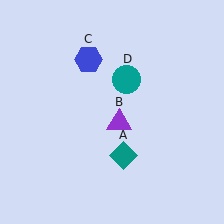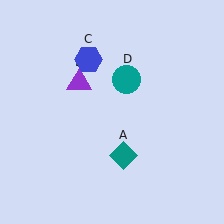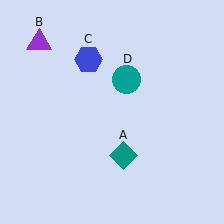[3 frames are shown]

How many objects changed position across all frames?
1 object changed position: purple triangle (object B).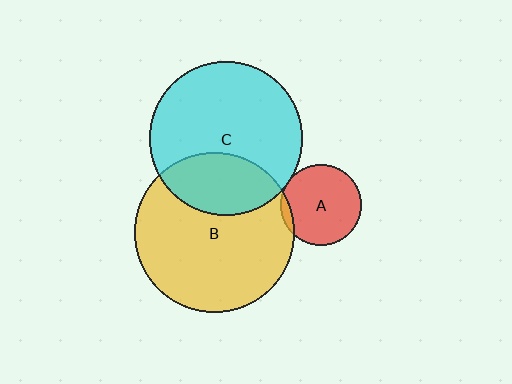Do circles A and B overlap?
Yes.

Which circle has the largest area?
Circle B (yellow).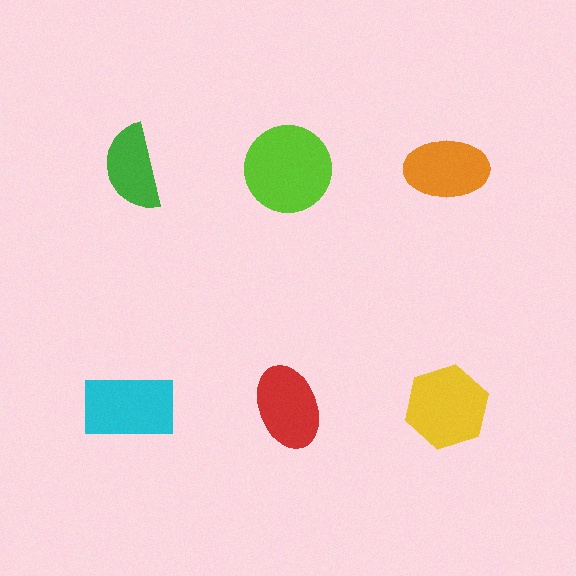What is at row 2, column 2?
A red ellipse.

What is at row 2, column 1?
A cyan rectangle.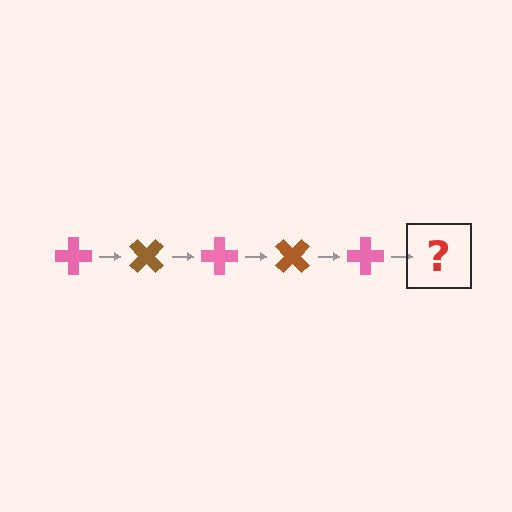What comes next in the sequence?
The next element should be a brown cross, rotated 225 degrees from the start.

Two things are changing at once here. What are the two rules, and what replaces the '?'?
The two rules are that it rotates 45 degrees each step and the color cycles through pink and brown. The '?' should be a brown cross, rotated 225 degrees from the start.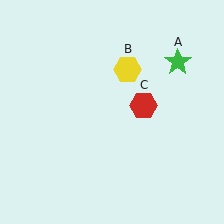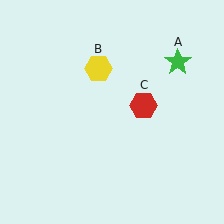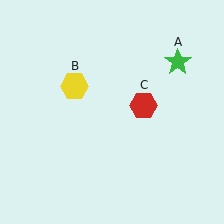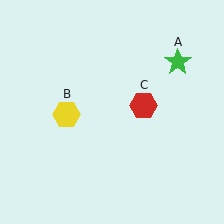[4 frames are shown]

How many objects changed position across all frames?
1 object changed position: yellow hexagon (object B).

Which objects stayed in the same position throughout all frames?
Green star (object A) and red hexagon (object C) remained stationary.